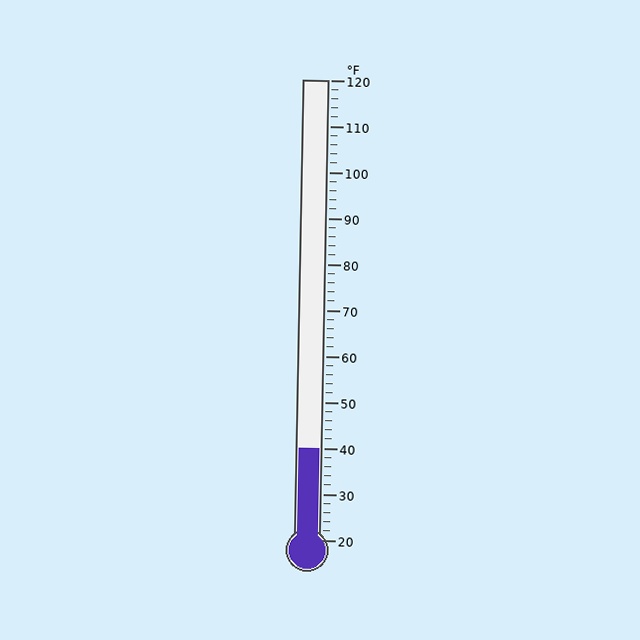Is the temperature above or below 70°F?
The temperature is below 70°F.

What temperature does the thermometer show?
The thermometer shows approximately 40°F.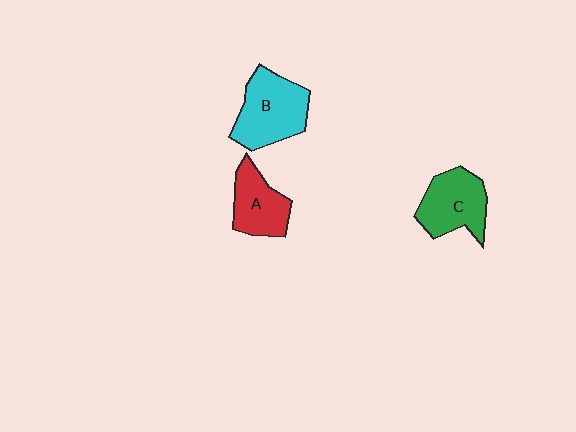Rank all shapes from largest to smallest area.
From largest to smallest: B (cyan), C (green), A (red).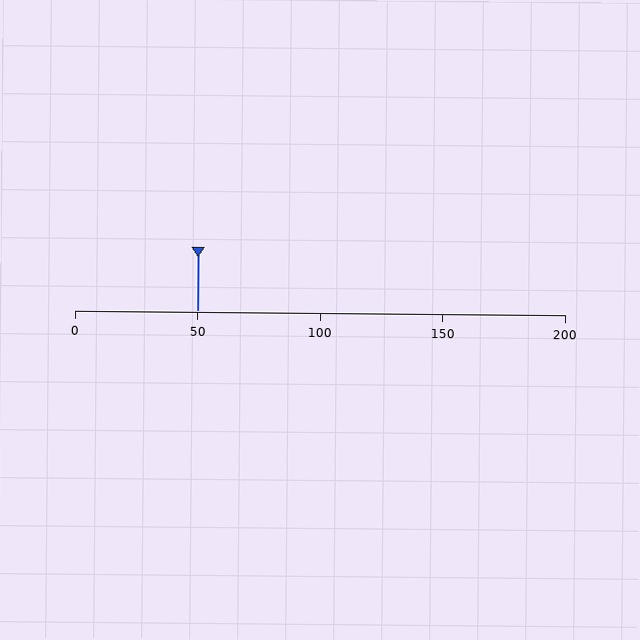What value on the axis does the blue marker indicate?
The marker indicates approximately 50.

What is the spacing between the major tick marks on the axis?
The major ticks are spaced 50 apart.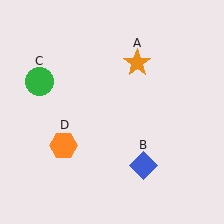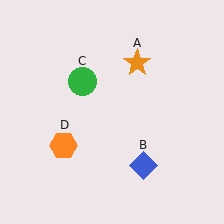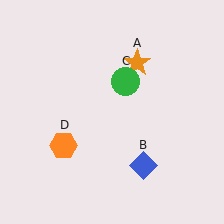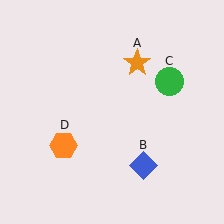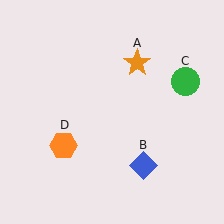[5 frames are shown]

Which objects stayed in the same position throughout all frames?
Orange star (object A) and blue diamond (object B) and orange hexagon (object D) remained stationary.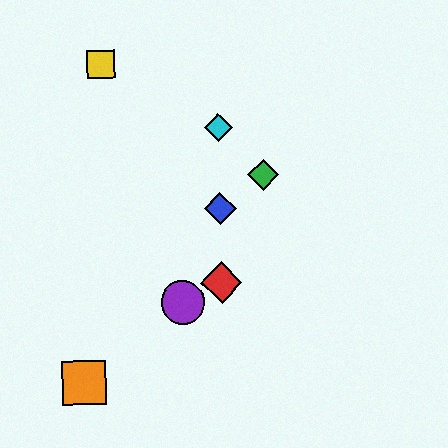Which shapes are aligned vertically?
The red diamond, the blue diamond, the cyan diamond are aligned vertically.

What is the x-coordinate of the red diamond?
The red diamond is at x≈222.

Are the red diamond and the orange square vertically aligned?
No, the red diamond is at x≈222 and the orange square is at x≈84.